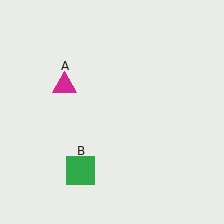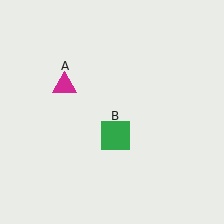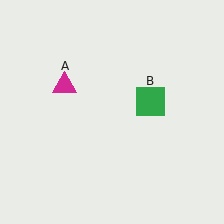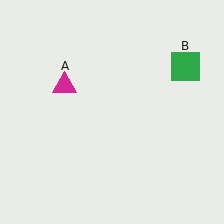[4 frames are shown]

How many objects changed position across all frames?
1 object changed position: green square (object B).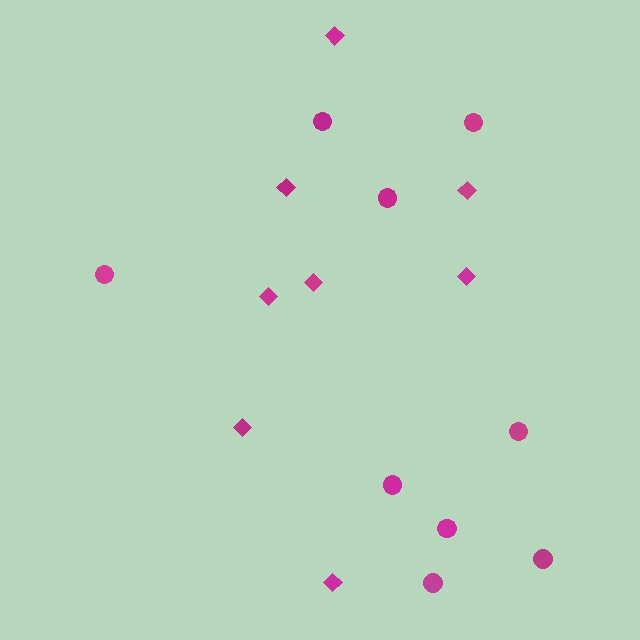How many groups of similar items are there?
There are 2 groups: one group of circles (9) and one group of diamonds (8).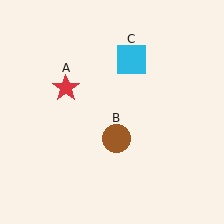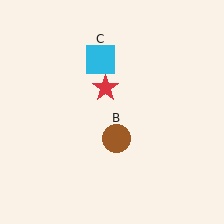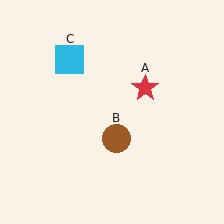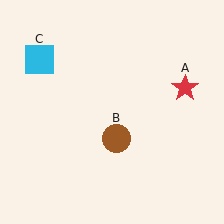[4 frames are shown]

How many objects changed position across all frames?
2 objects changed position: red star (object A), cyan square (object C).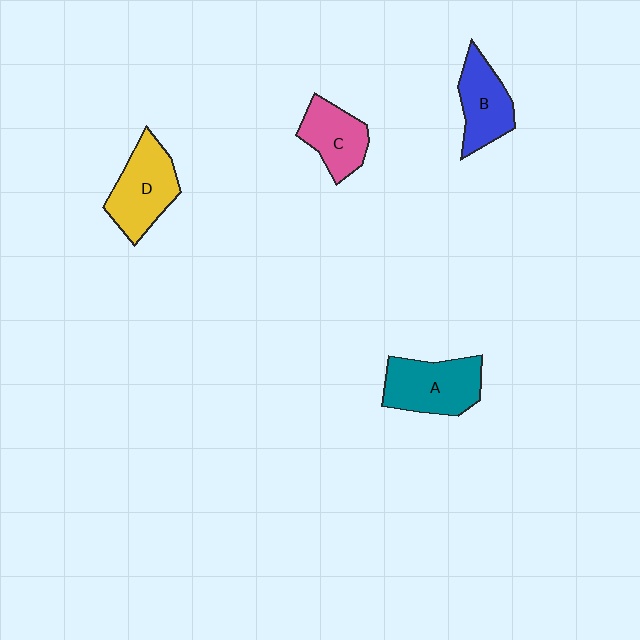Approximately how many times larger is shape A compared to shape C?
Approximately 1.4 times.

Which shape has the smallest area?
Shape C (pink).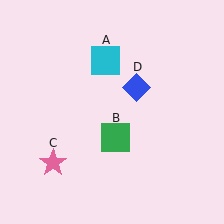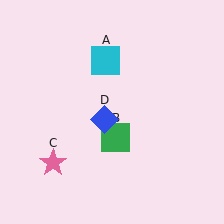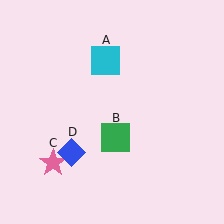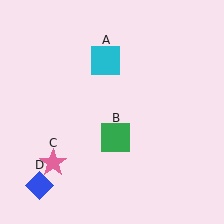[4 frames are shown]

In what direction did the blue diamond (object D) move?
The blue diamond (object D) moved down and to the left.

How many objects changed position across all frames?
1 object changed position: blue diamond (object D).